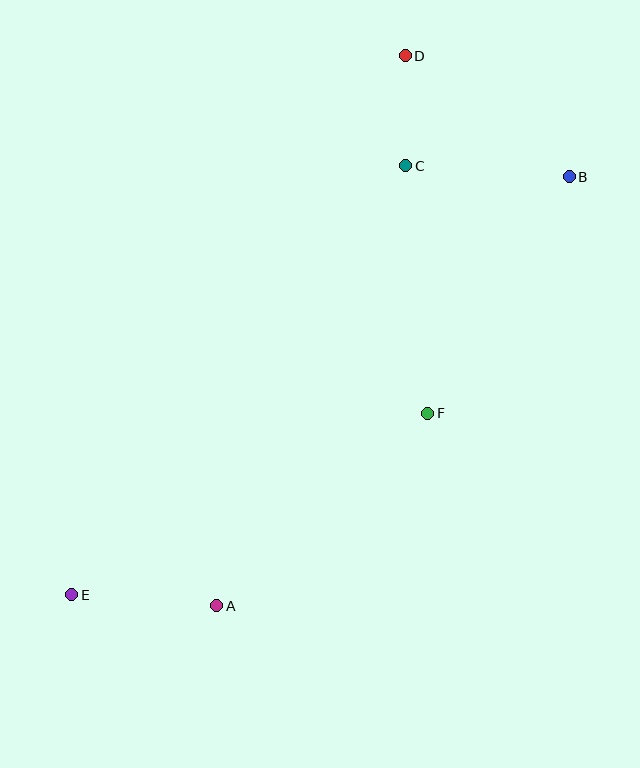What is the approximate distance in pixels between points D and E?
The distance between D and E is approximately 634 pixels.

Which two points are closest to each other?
Points C and D are closest to each other.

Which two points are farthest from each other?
Points B and E are farthest from each other.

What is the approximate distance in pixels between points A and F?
The distance between A and F is approximately 286 pixels.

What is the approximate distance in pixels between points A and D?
The distance between A and D is approximately 581 pixels.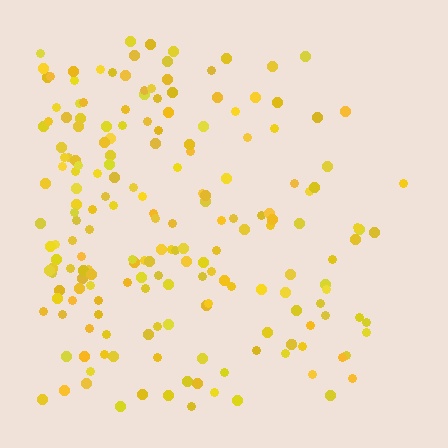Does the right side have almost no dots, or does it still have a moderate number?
Still a moderate number, just noticeably fewer than the left.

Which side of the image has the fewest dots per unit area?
The right.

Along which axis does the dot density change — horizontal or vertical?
Horizontal.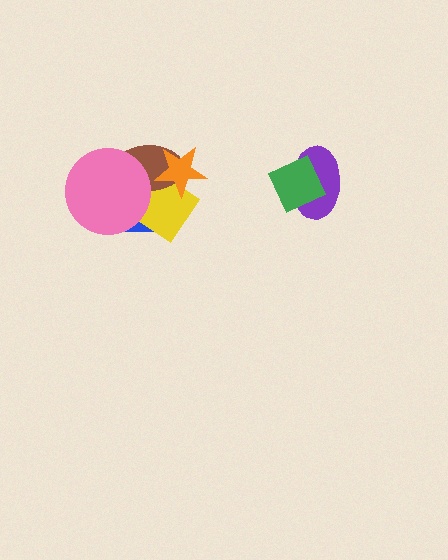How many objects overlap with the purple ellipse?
1 object overlaps with the purple ellipse.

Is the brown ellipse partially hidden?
Yes, it is partially covered by another shape.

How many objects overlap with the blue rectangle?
4 objects overlap with the blue rectangle.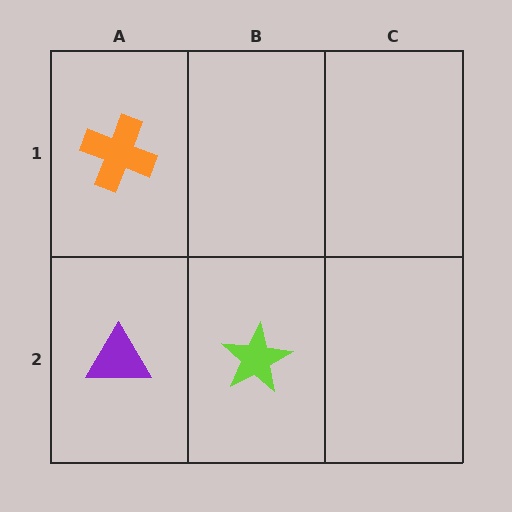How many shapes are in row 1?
1 shape.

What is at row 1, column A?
An orange cross.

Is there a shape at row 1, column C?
No, that cell is empty.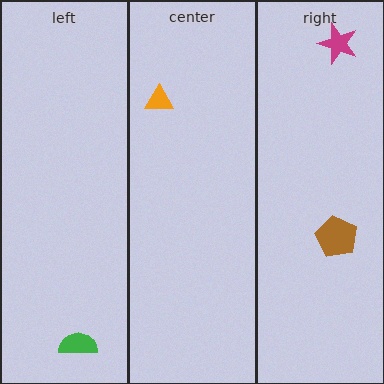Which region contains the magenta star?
The right region.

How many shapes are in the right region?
2.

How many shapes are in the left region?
1.